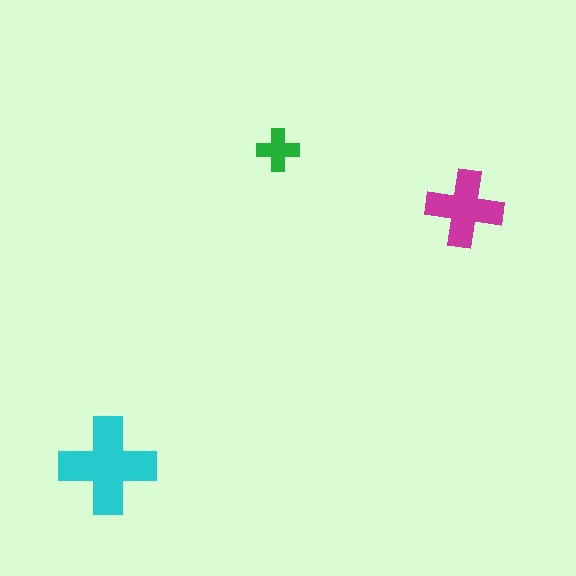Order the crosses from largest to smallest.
the cyan one, the magenta one, the green one.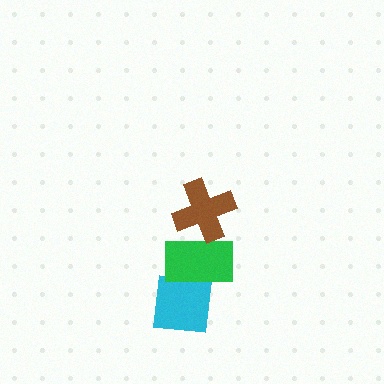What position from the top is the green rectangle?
The green rectangle is 2nd from the top.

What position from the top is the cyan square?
The cyan square is 3rd from the top.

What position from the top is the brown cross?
The brown cross is 1st from the top.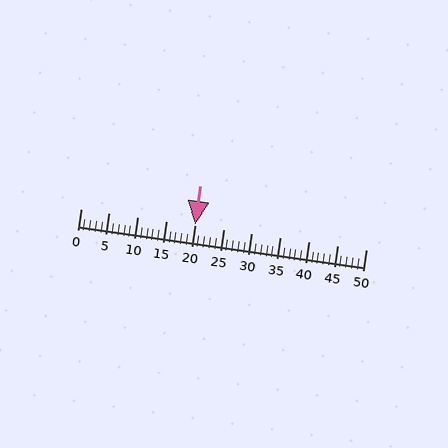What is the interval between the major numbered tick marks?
The major tick marks are spaced 5 units apart.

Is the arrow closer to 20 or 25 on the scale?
The arrow is closer to 20.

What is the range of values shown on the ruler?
The ruler shows values from 0 to 50.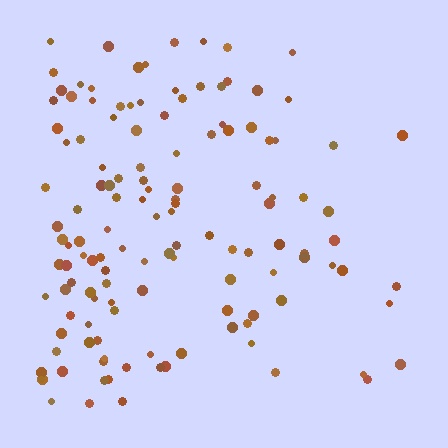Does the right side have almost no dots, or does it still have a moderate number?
Still a moderate number, just noticeably fewer than the left.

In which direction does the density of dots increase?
From right to left, with the left side densest.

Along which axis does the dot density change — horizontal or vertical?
Horizontal.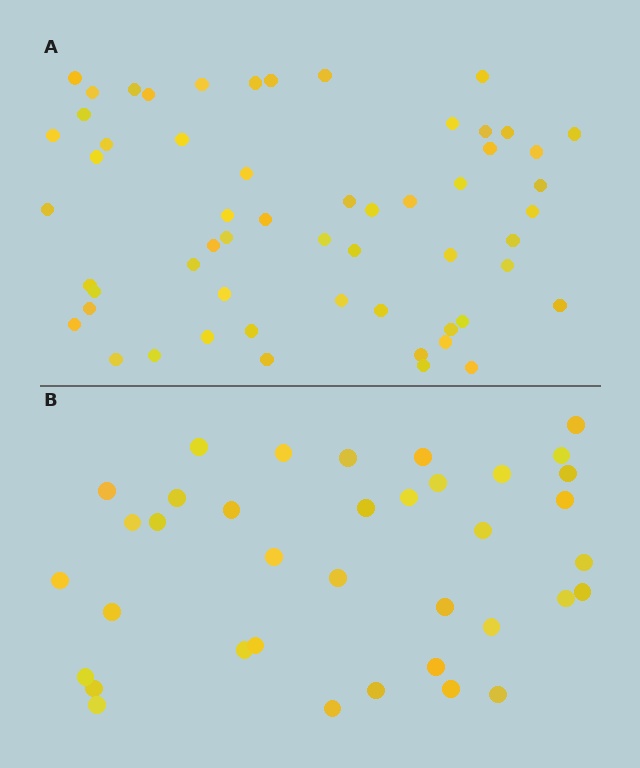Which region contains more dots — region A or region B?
Region A (the top region) has more dots.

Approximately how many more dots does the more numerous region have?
Region A has approximately 20 more dots than region B.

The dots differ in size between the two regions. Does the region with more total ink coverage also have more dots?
No. Region B has more total ink coverage because its dots are larger, but region A actually contains more individual dots. Total area can be misleading — the number of items is what matters here.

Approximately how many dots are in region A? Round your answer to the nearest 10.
About 60 dots. (The exact count is 57, which rounds to 60.)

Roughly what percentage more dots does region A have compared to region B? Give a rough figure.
About 55% more.